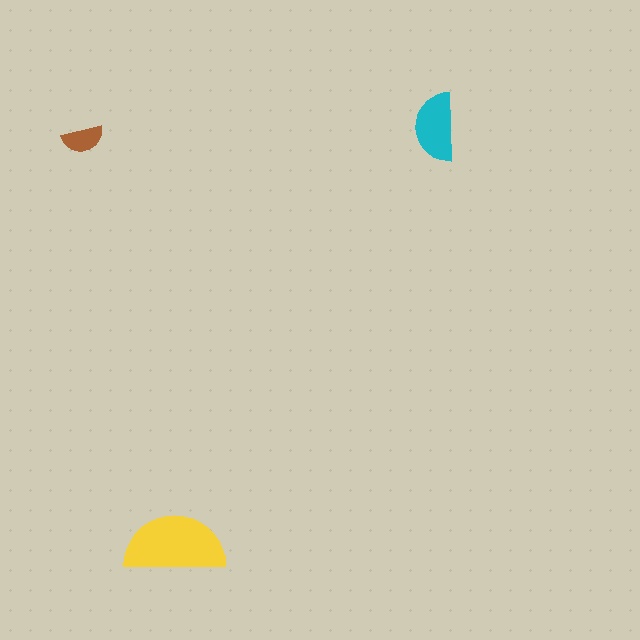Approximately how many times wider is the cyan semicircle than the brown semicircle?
About 1.5 times wider.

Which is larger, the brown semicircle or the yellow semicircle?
The yellow one.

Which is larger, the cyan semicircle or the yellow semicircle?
The yellow one.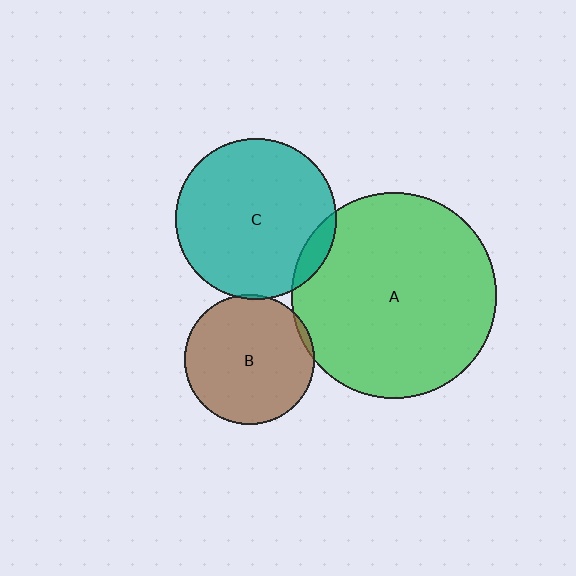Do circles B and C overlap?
Yes.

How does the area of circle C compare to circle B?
Approximately 1.5 times.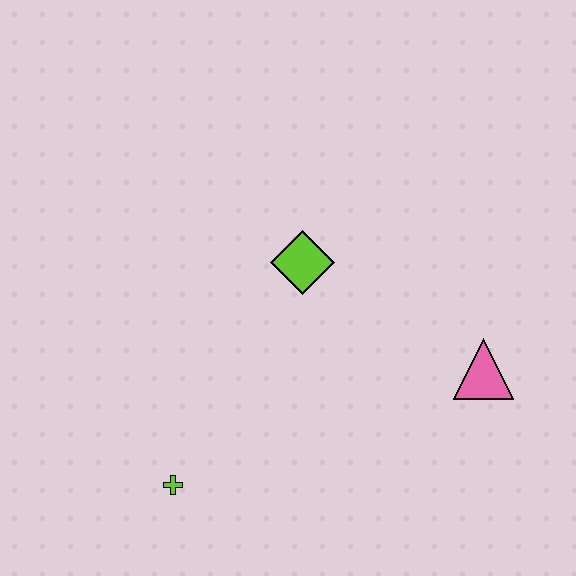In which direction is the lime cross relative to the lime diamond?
The lime cross is below the lime diamond.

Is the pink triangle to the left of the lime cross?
No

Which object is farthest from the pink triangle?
The lime cross is farthest from the pink triangle.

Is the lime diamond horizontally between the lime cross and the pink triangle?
Yes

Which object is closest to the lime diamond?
The pink triangle is closest to the lime diamond.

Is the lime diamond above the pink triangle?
Yes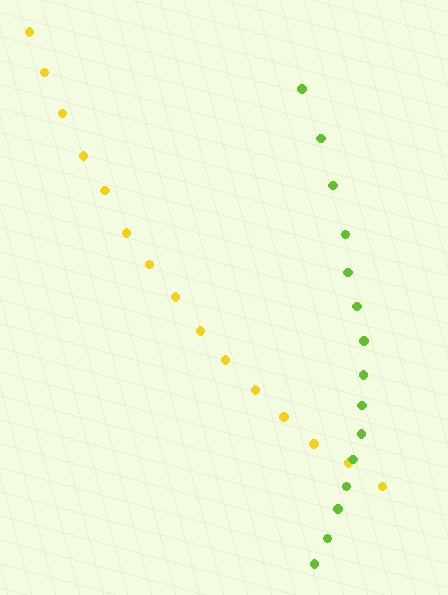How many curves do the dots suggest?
There are 2 distinct paths.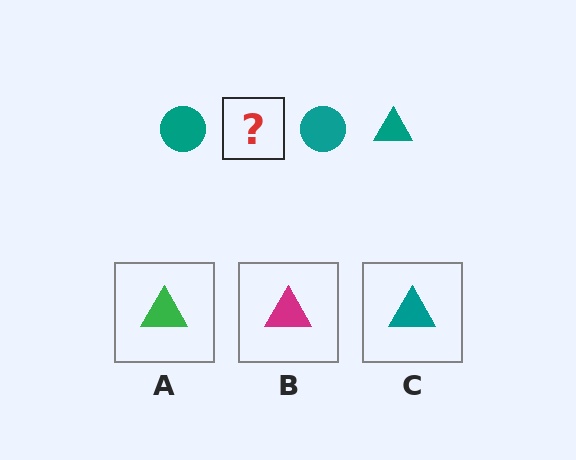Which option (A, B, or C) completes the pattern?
C.